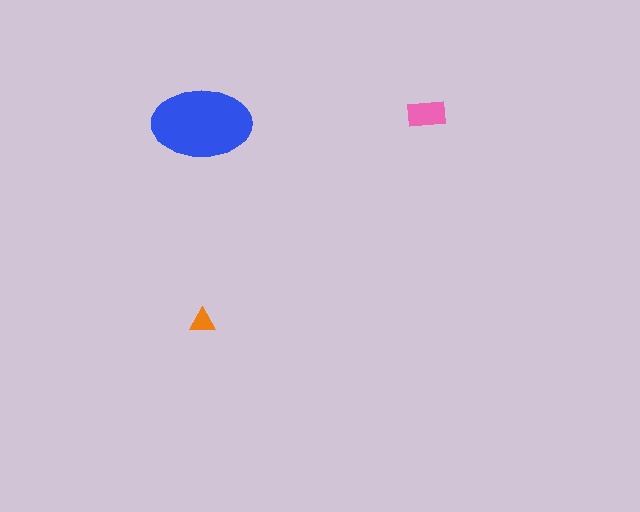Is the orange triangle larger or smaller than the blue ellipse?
Smaller.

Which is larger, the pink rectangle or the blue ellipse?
The blue ellipse.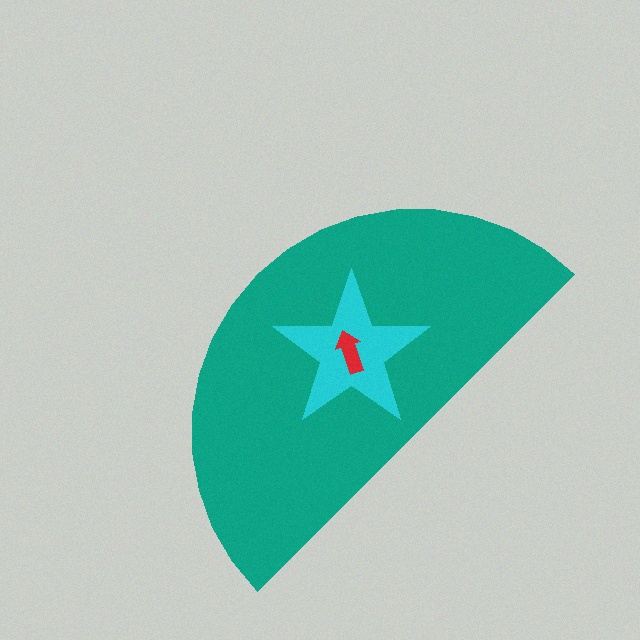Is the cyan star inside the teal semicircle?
Yes.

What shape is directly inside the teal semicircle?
The cyan star.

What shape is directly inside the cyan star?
The red arrow.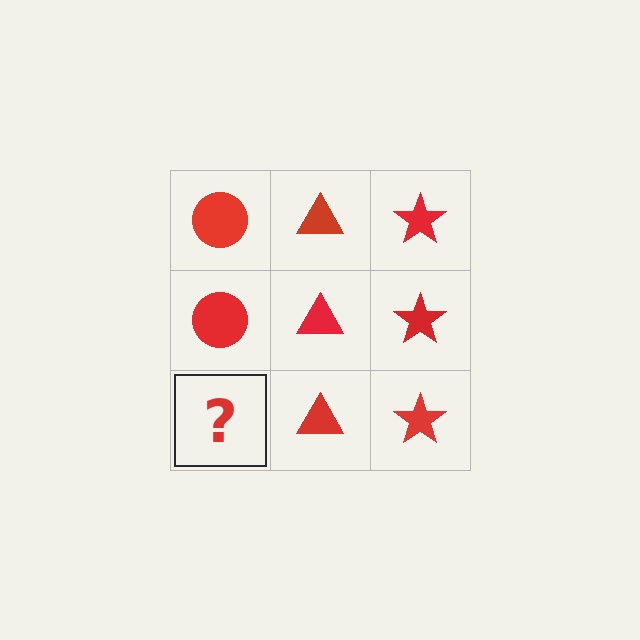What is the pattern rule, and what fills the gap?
The rule is that each column has a consistent shape. The gap should be filled with a red circle.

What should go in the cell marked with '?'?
The missing cell should contain a red circle.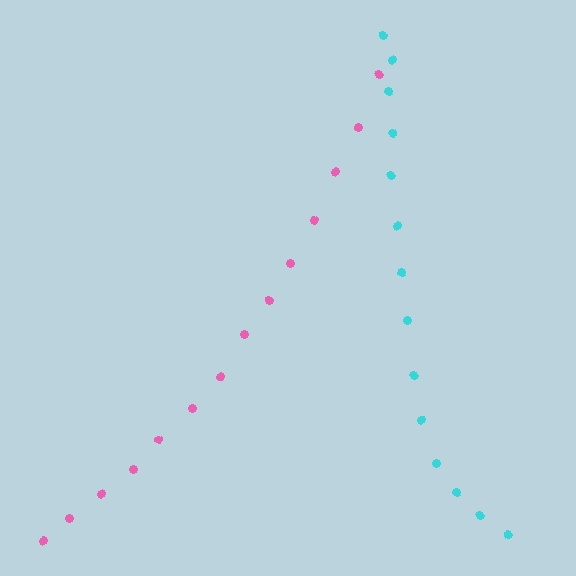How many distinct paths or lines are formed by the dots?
There are 2 distinct paths.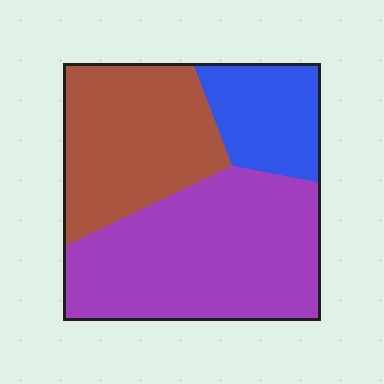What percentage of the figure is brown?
Brown covers about 35% of the figure.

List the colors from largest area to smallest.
From largest to smallest: purple, brown, blue.